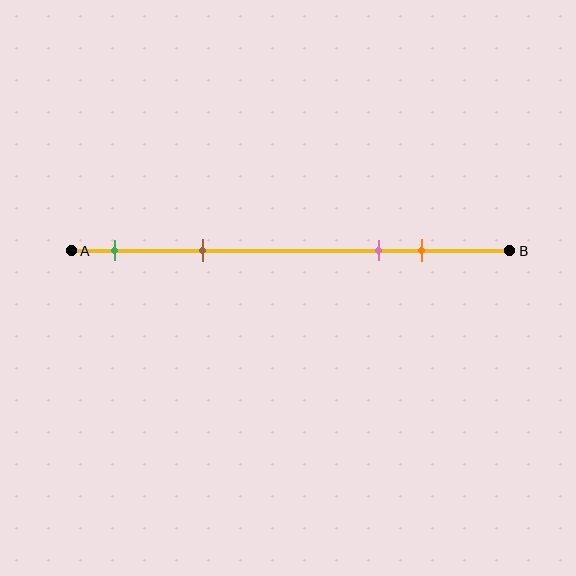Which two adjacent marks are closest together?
The pink and orange marks are the closest adjacent pair.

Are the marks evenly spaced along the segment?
No, the marks are not evenly spaced.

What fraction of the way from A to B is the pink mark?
The pink mark is approximately 70% (0.7) of the way from A to B.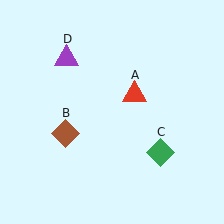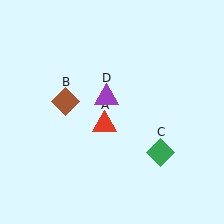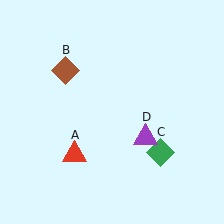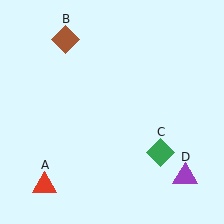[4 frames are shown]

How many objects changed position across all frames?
3 objects changed position: red triangle (object A), brown diamond (object B), purple triangle (object D).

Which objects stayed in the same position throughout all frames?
Green diamond (object C) remained stationary.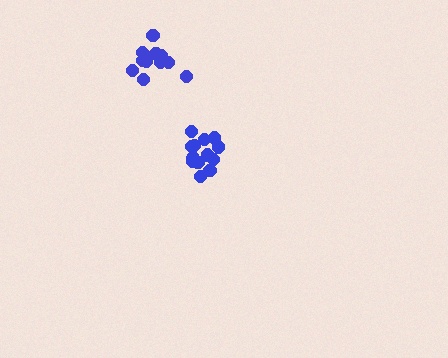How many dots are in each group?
Group 1: 13 dots, Group 2: 13 dots (26 total).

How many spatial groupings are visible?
There are 2 spatial groupings.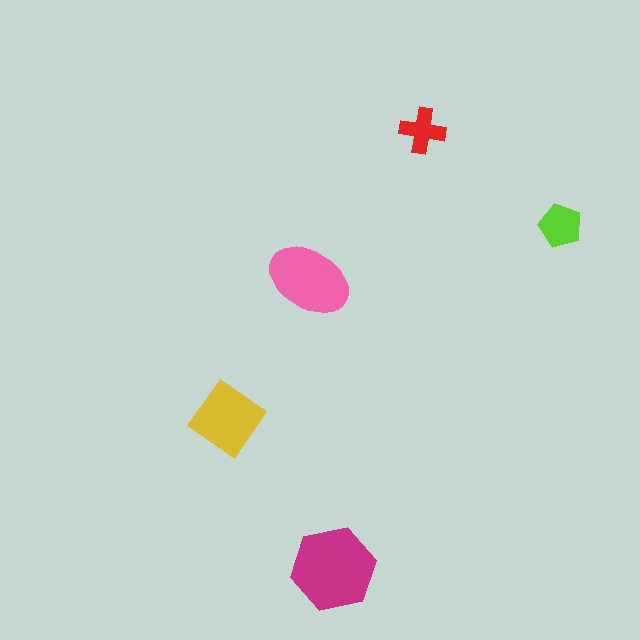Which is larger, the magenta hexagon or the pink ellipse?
The magenta hexagon.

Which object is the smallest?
The red cross.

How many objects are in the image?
There are 5 objects in the image.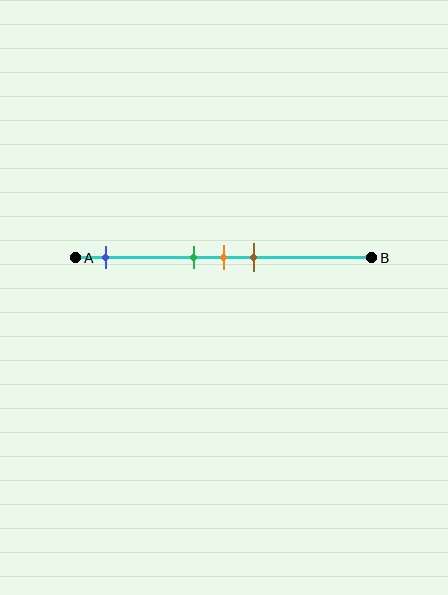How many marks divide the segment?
There are 4 marks dividing the segment.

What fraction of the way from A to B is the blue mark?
The blue mark is approximately 10% (0.1) of the way from A to B.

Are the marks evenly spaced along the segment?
No, the marks are not evenly spaced.